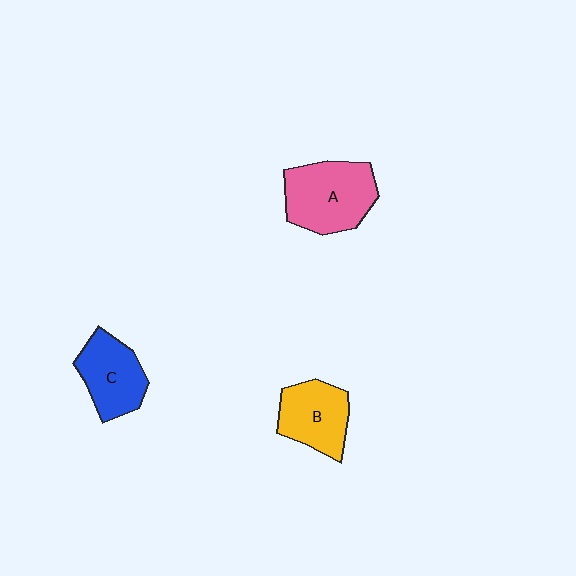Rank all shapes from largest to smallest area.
From largest to smallest: A (pink), C (blue), B (yellow).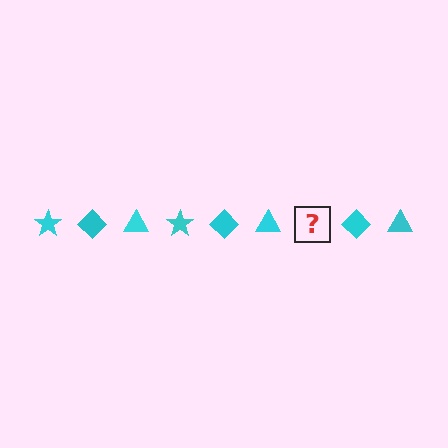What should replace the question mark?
The question mark should be replaced with a cyan star.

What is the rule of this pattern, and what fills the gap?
The rule is that the pattern cycles through star, diamond, triangle shapes in cyan. The gap should be filled with a cyan star.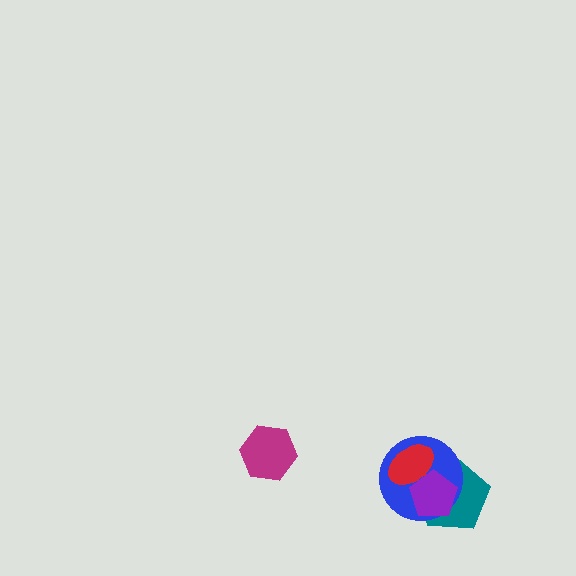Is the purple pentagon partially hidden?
No, no other shape covers it.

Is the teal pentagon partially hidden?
Yes, it is partially covered by another shape.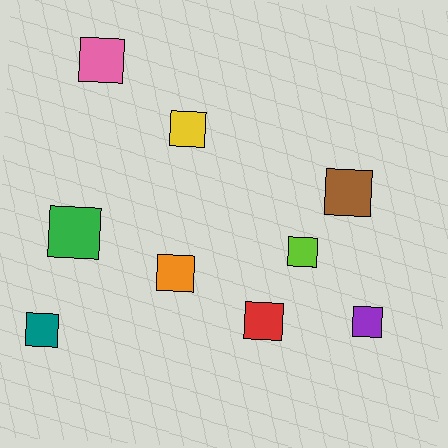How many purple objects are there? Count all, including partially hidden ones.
There is 1 purple object.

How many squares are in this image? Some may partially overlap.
There are 9 squares.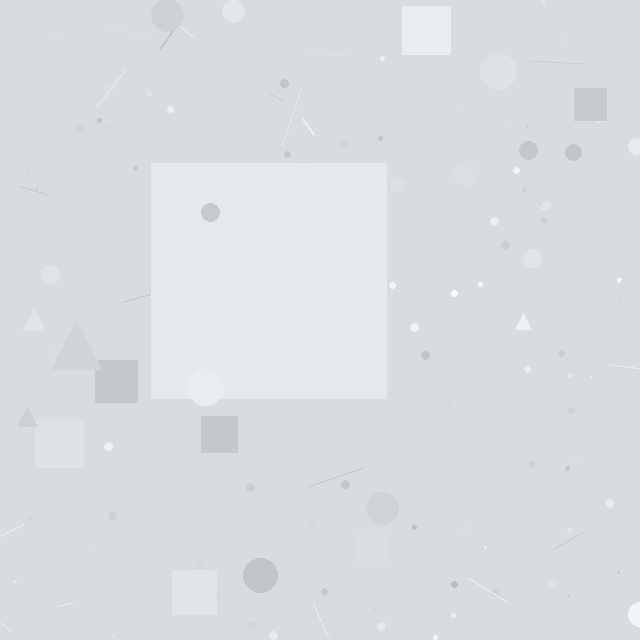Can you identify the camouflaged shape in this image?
The camouflaged shape is a square.